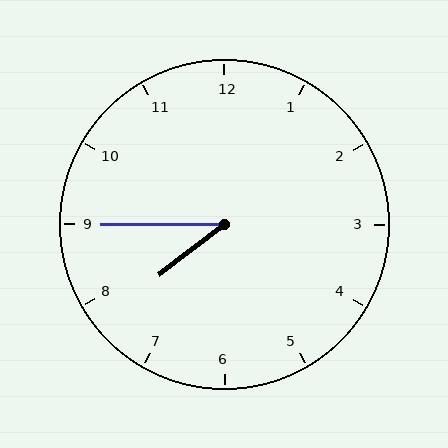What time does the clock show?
7:45.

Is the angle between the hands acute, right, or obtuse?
It is acute.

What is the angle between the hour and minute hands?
Approximately 38 degrees.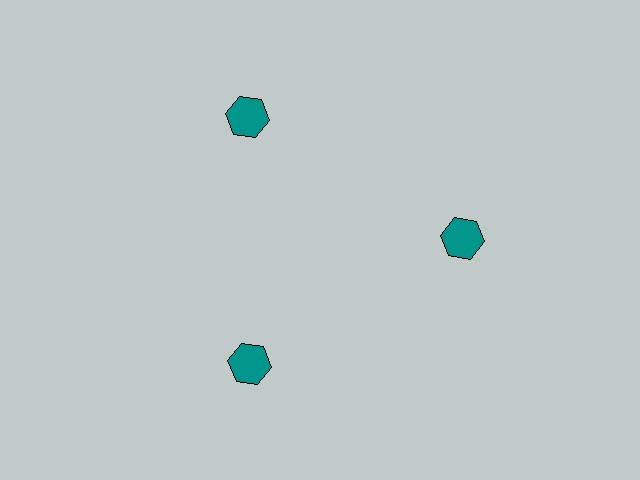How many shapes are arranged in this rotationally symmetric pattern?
There are 3 shapes, arranged in 3 groups of 1.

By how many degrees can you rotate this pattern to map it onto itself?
The pattern maps onto itself every 120 degrees of rotation.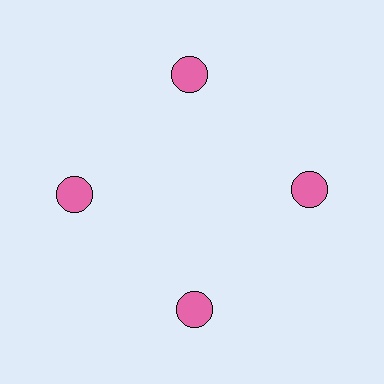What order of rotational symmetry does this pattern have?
This pattern has 4-fold rotational symmetry.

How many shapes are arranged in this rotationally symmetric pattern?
There are 4 shapes, arranged in 4 groups of 1.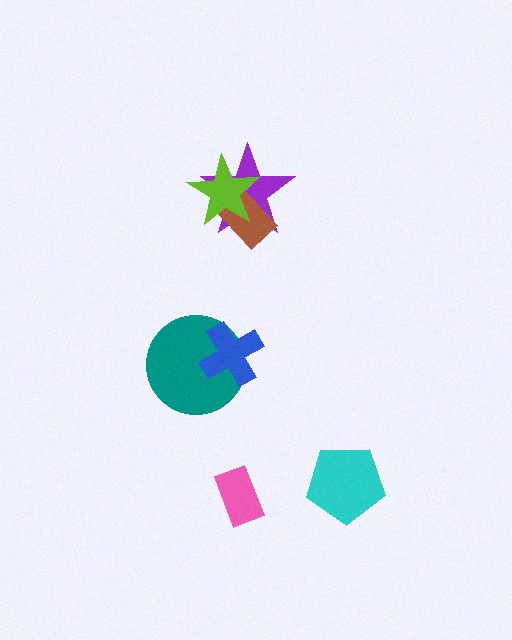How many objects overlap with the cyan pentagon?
0 objects overlap with the cyan pentagon.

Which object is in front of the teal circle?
The blue cross is in front of the teal circle.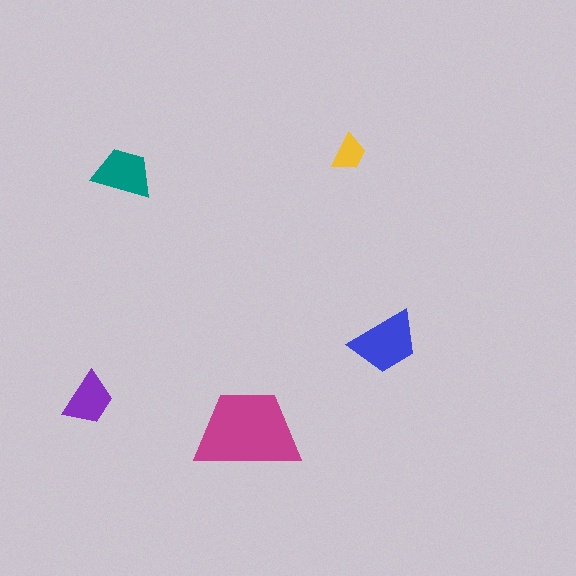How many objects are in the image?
There are 5 objects in the image.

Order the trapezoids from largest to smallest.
the magenta one, the blue one, the teal one, the purple one, the yellow one.